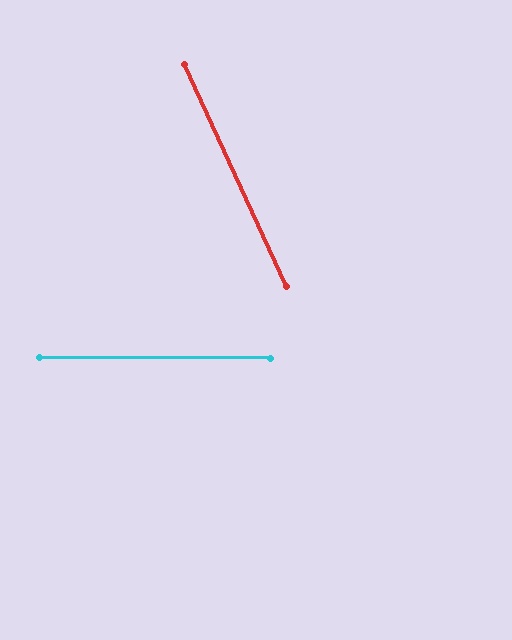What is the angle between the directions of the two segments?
Approximately 65 degrees.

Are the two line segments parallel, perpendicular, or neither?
Neither parallel nor perpendicular — they differ by about 65°.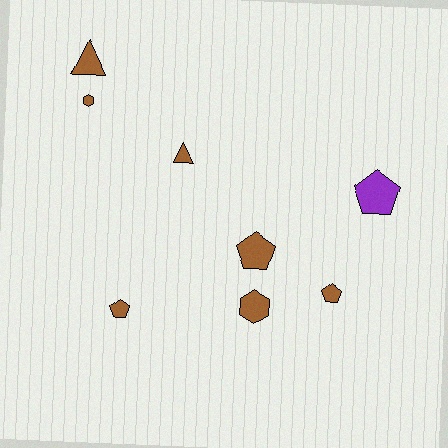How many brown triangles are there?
There are 2 brown triangles.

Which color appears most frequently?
Brown, with 7 objects.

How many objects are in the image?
There are 8 objects.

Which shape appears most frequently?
Pentagon, with 4 objects.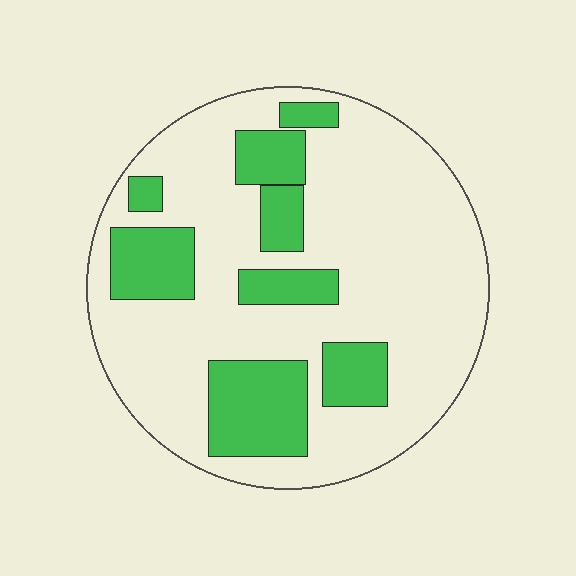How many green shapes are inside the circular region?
8.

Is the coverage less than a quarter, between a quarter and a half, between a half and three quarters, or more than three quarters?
Between a quarter and a half.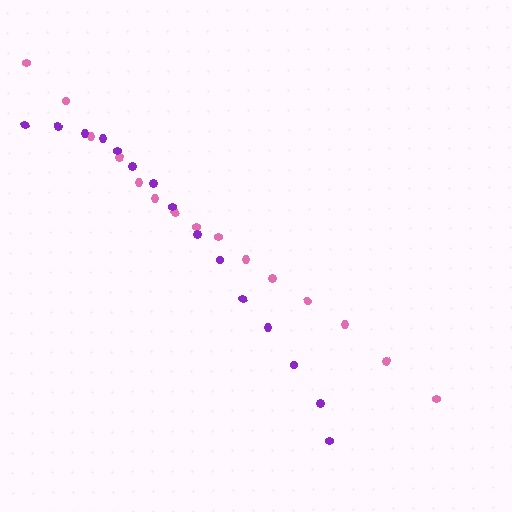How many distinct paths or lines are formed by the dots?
There are 2 distinct paths.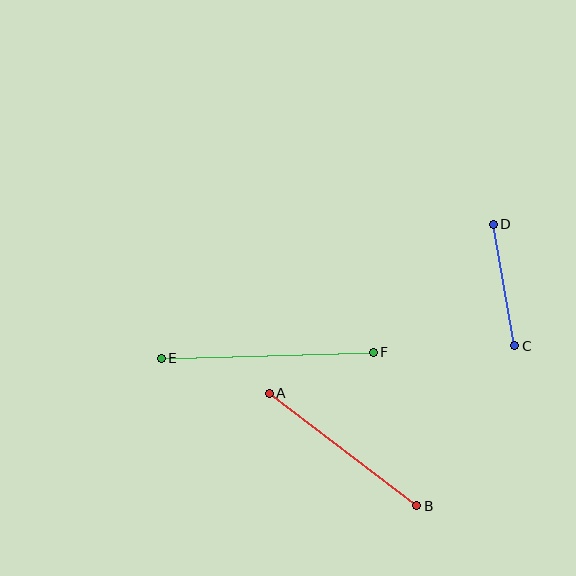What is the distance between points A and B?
The distance is approximately 185 pixels.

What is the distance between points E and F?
The distance is approximately 212 pixels.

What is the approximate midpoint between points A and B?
The midpoint is at approximately (343, 449) pixels.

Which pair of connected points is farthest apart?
Points E and F are farthest apart.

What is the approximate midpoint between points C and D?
The midpoint is at approximately (504, 285) pixels.